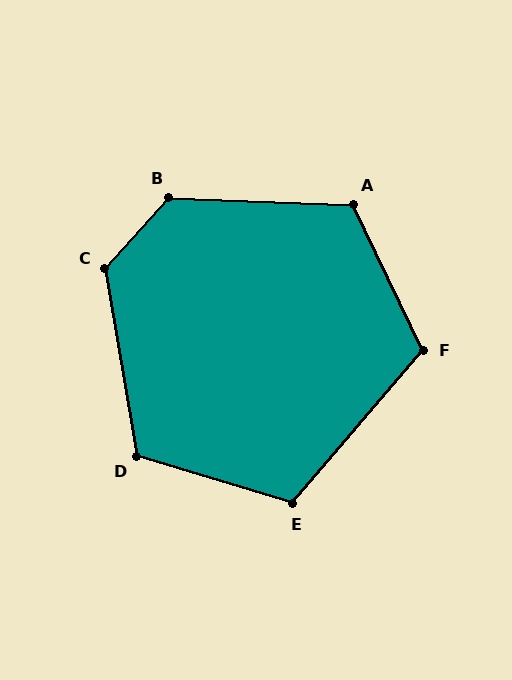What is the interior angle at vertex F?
Approximately 114 degrees (obtuse).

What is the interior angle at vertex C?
Approximately 129 degrees (obtuse).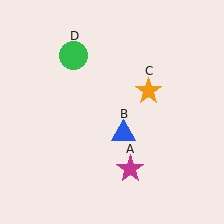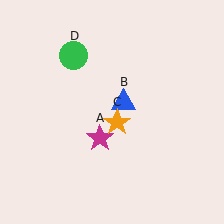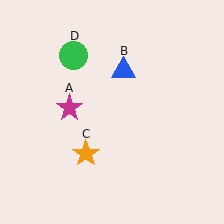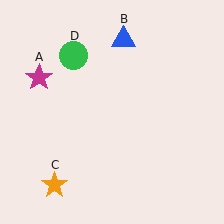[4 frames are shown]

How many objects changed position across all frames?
3 objects changed position: magenta star (object A), blue triangle (object B), orange star (object C).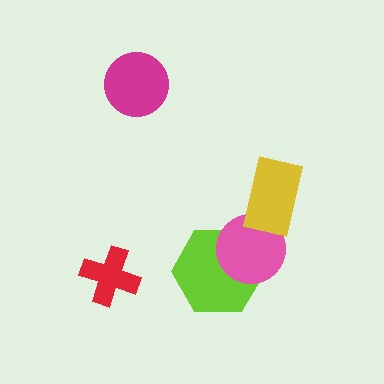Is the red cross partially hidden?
No, no other shape covers it.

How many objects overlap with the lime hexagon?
1 object overlaps with the lime hexagon.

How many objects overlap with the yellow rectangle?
1 object overlaps with the yellow rectangle.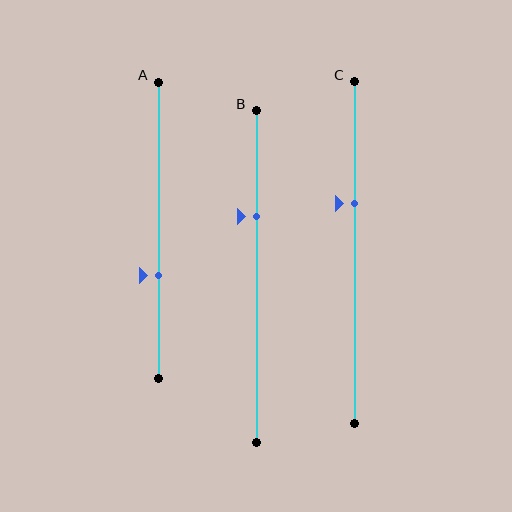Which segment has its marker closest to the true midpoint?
Segment C has its marker closest to the true midpoint.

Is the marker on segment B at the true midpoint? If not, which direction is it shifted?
No, the marker on segment B is shifted upward by about 18% of the segment length.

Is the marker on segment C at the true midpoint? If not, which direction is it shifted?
No, the marker on segment C is shifted upward by about 14% of the segment length.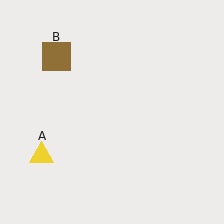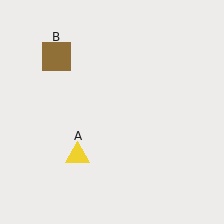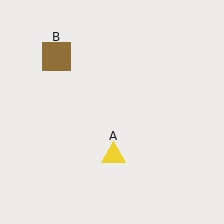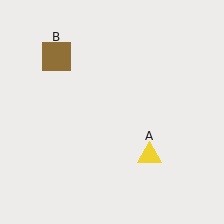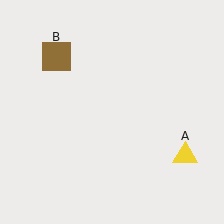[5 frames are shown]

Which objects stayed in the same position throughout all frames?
Brown square (object B) remained stationary.